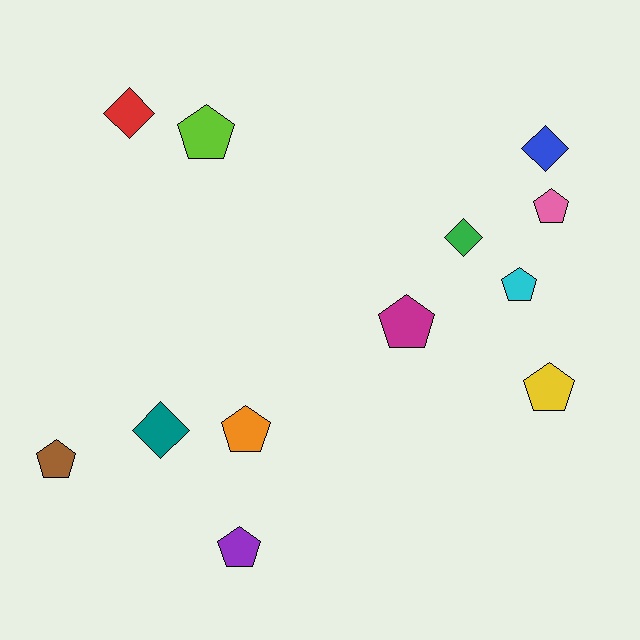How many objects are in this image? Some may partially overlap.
There are 12 objects.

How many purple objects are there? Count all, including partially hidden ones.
There is 1 purple object.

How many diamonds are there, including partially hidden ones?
There are 4 diamonds.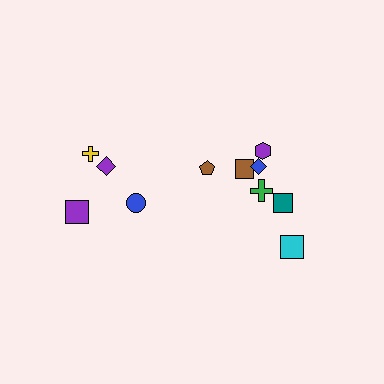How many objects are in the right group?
There are 7 objects.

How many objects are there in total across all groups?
There are 11 objects.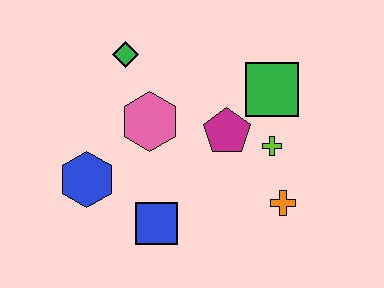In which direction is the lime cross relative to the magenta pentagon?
The lime cross is to the right of the magenta pentagon.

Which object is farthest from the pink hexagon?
The orange cross is farthest from the pink hexagon.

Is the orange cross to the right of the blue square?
Yes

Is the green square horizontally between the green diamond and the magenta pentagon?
No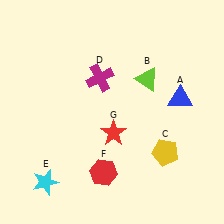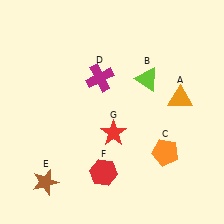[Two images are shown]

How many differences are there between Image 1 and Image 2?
There are 3 differences between the two images.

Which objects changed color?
A changed from blue to orange. C changed from yellow to orange. E changed from cyan to brown.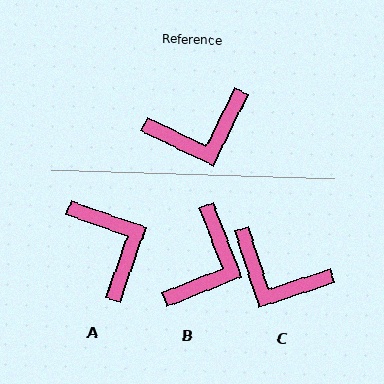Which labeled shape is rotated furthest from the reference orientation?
A, about 97 degrees away.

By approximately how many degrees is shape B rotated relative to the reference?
Approximately 47 degrees counter-clockwise.